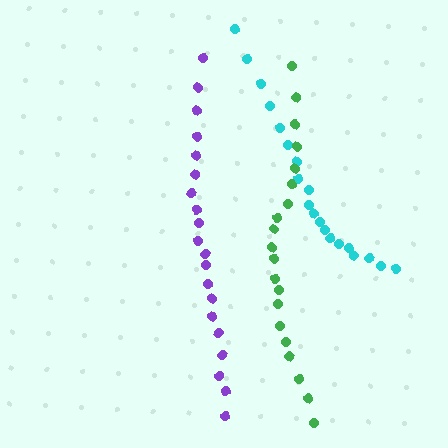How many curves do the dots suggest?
There are 3 distinct paths.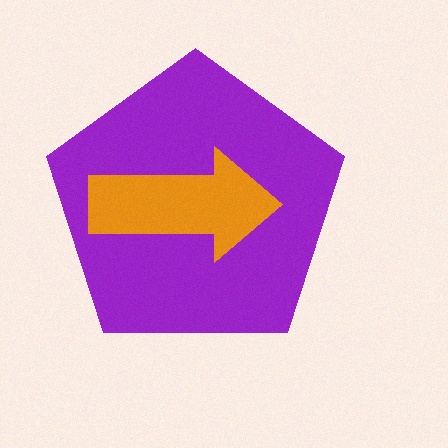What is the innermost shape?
The orange arrow.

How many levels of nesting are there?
2.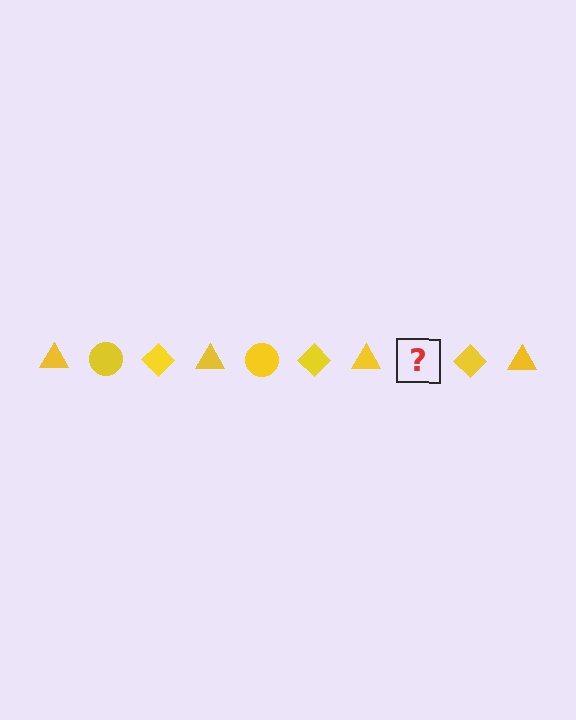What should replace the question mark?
The question mark should be replaced with a yellow circle.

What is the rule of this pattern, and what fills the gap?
The rule is that the pattern cycles through triangle, circle, diamond shapes in yellow. The gap should be filled with a yellow circle.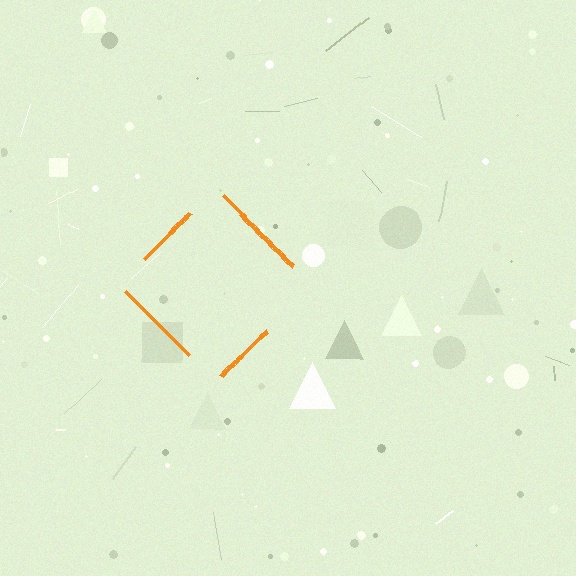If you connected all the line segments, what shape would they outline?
They would outline a diamond.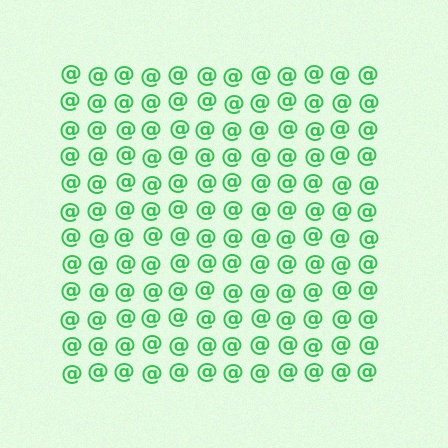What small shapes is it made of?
It is made of small at signs.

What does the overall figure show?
The overall figure shows a square.